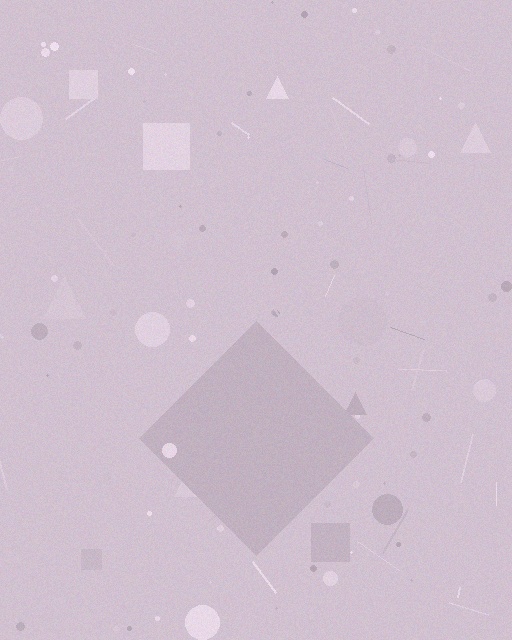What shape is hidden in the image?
A diamond is hidden in the image.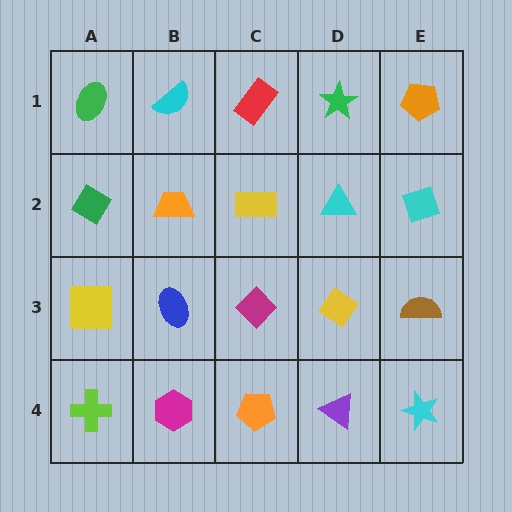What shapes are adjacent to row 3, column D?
A cyan triangle (row 2, column D), a purple triangle (row 4, column D), a magenta diamond (row 3, column C), a brown semicircle (row 3, column E).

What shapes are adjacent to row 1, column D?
A cyan triangle (row 2, column D), a red rectangle (row 1, column C), an orange pentagon (row 1, column E).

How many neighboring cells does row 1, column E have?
2.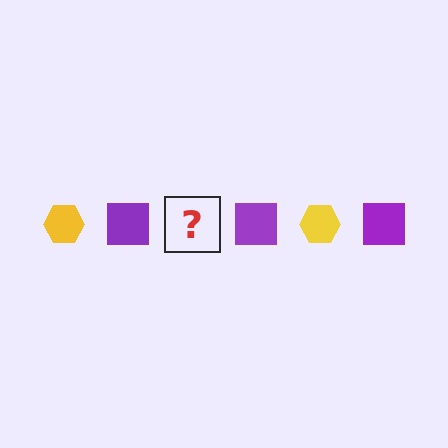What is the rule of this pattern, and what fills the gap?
The rule is that the pattern alternates between yellow hexagon and purple square. The gap should be filled with a yellow hexagon.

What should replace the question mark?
The question mark should be replaced with a yellow hexagon.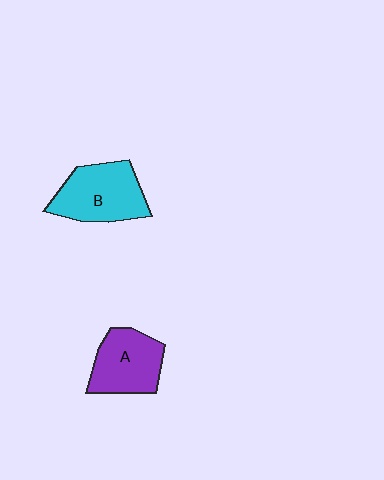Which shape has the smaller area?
Shape A (purple).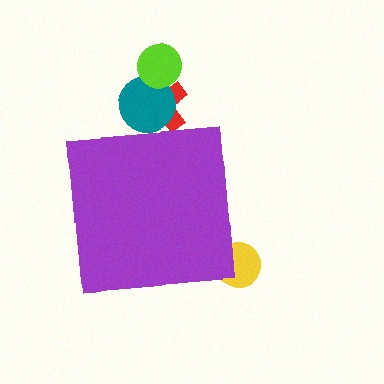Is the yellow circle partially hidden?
Yes, the yellow circle is partially hidden behind the purple square.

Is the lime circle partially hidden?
No, the lime circle is fully visible.